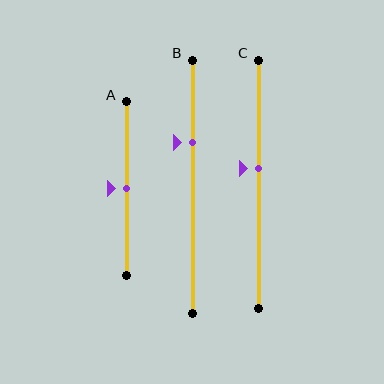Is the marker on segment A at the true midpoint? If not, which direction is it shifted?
Yes, the marker on segment A is at the true midpoint.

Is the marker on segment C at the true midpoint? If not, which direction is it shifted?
No, the marker on segment C is shifted upward by about 6% of the segment length.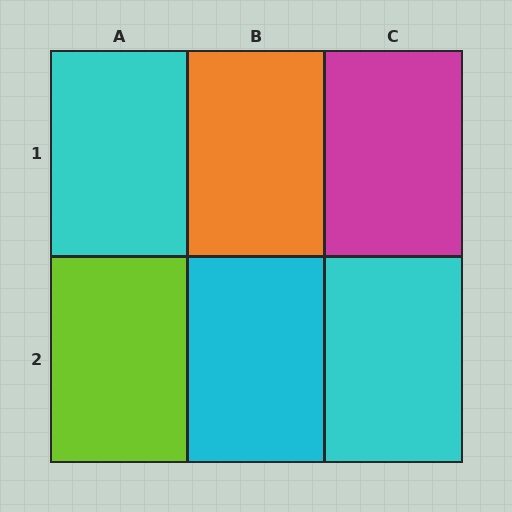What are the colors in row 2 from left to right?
Lime, cyan, cyan.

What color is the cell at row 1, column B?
Orange.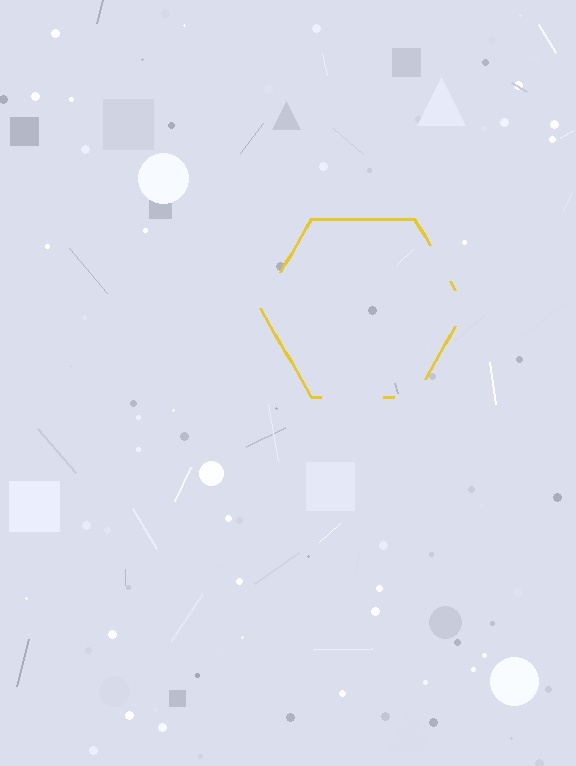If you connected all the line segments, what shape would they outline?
They would outline a hexagon.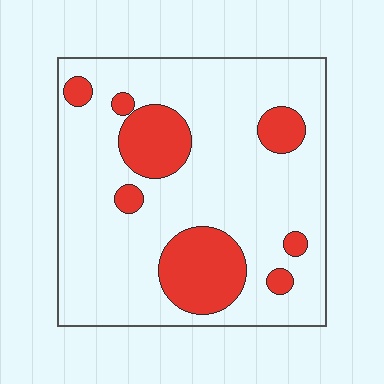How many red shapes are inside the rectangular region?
8.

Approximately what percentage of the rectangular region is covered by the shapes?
Approximately 20%.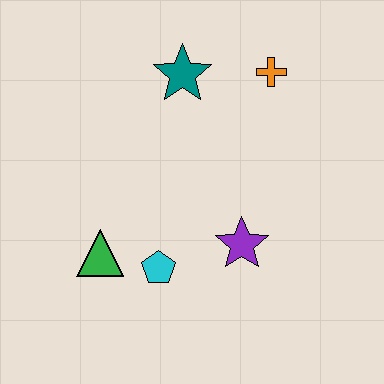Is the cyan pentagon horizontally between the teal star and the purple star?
No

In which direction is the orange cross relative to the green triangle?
The orange cross is above the green triangle.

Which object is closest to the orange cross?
The teal star is closest to the orange cross.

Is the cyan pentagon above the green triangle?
No